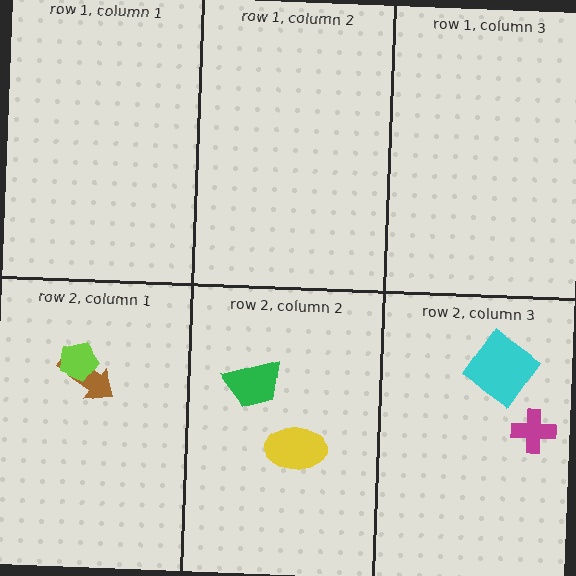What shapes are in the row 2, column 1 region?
The brown arrow, the lime pentagon.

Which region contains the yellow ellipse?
The row 2, column 2 region.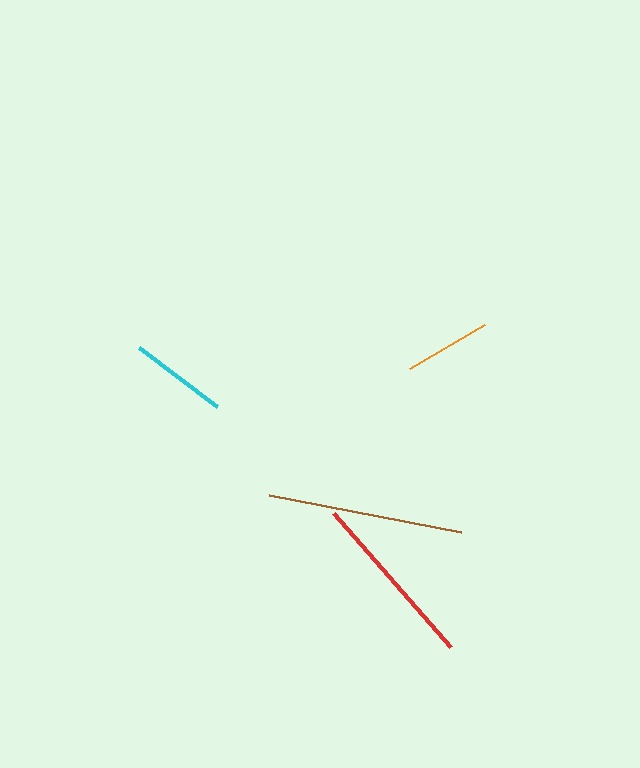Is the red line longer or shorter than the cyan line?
The red line is longer than the cyan line.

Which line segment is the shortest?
The orange line is the shortest at approximately 87 pixels.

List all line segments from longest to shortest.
From longest to shortest: brown, red, cyan, orange.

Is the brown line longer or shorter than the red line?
The brown line is longer than the red line.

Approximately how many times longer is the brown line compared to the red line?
The brown line is approximately 1.1 times the length of the red line.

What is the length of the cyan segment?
The cyan segment is approximately 98 pixels long.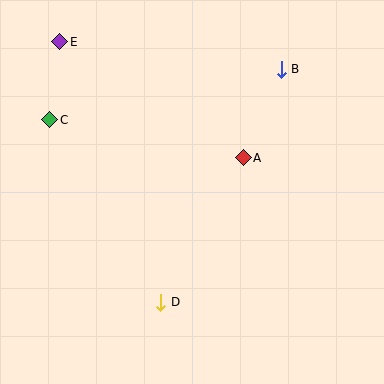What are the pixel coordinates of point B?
Point B is at (281, 69).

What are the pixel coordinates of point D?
Point D is at (161, 302).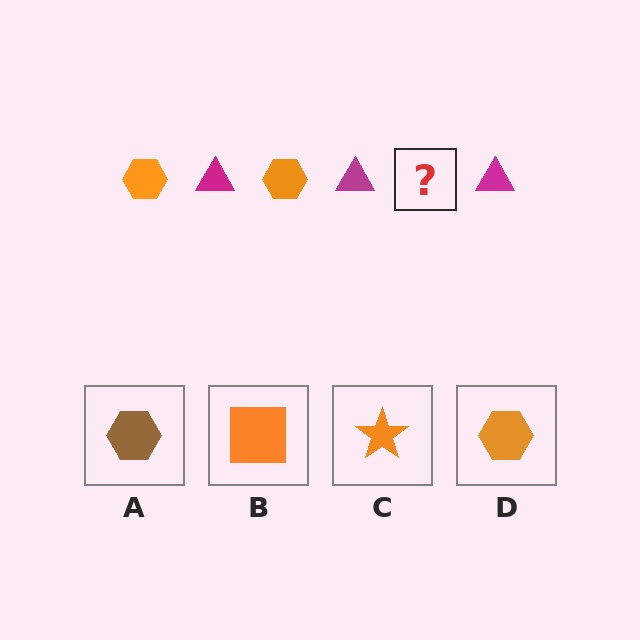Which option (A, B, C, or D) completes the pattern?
D.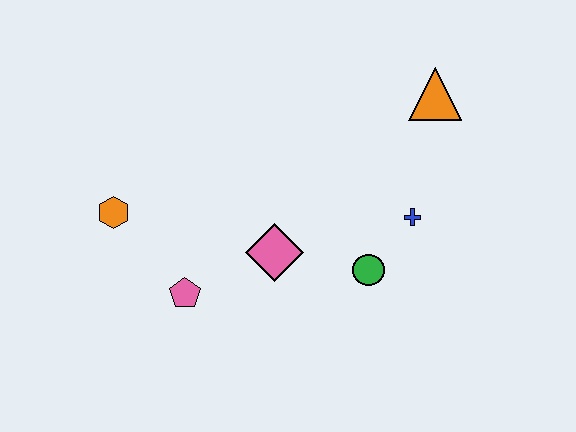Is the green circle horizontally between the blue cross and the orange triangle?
No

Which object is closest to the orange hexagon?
The pink pentagon is closest to the orange hexagon.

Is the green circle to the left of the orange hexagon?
No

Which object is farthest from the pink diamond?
The orange triangle is farthest from the pink diamond.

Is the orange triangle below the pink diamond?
No